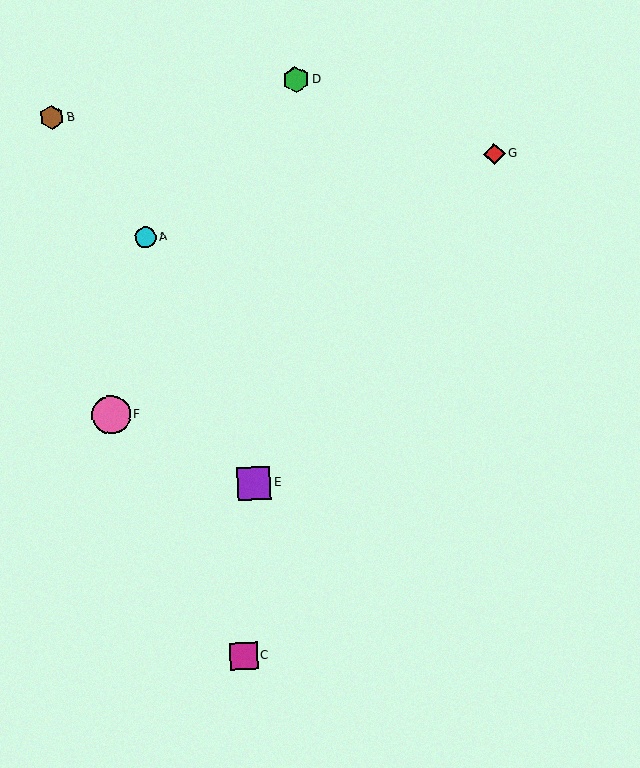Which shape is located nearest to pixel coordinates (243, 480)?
The purple square (labeled E) at (254, 483) is nearest to that location.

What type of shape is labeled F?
Shape F is a pink circle.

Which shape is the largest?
The pink circle (labeled F) is the largest.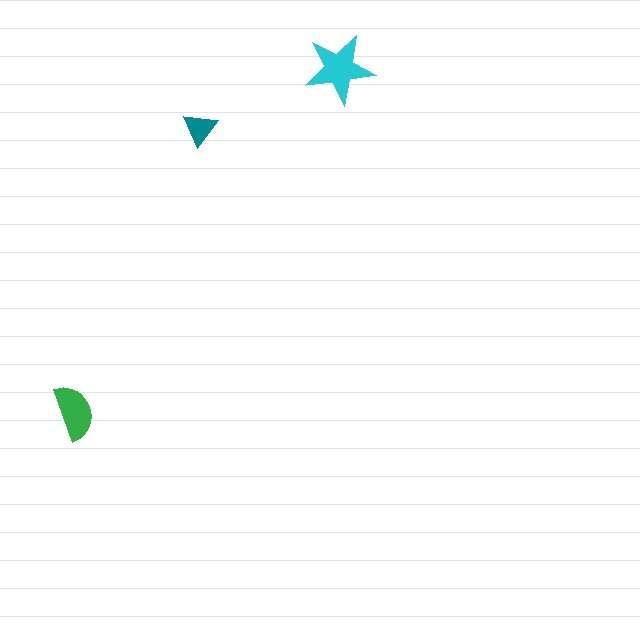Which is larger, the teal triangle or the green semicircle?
The green semicircle.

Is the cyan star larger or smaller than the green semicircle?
Larger.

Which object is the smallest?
The teal triangle.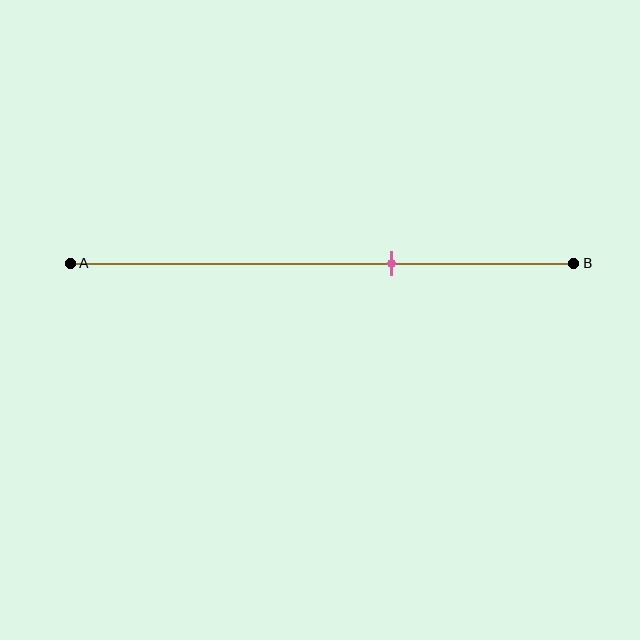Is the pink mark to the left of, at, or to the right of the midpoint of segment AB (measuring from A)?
The pink mark is to the right of the midpoint of segment AB.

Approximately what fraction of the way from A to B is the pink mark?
The pink mark is approximately 65% of the way from A to B.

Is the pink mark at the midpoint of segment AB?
No, the mark is at about 65% from A, not at the 50% midpoint.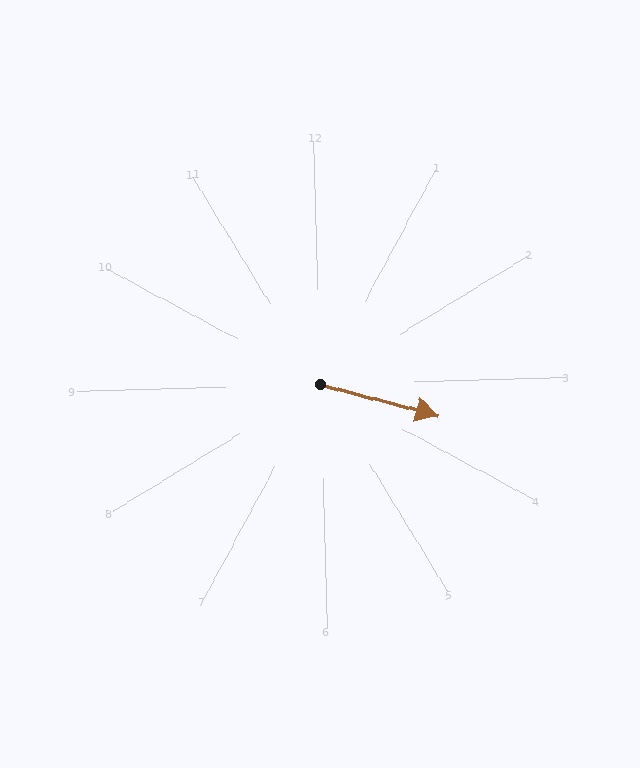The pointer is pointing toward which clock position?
Roughly 4 o'clock.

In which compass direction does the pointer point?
East.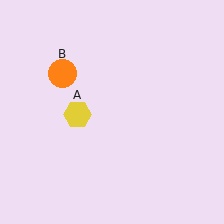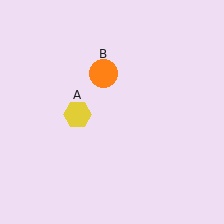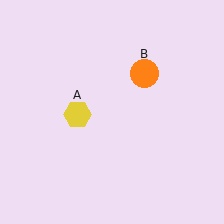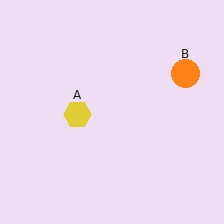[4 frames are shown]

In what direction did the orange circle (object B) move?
The orange circle (object B) moved right.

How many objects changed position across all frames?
1 object changed position: orange circle (object B).